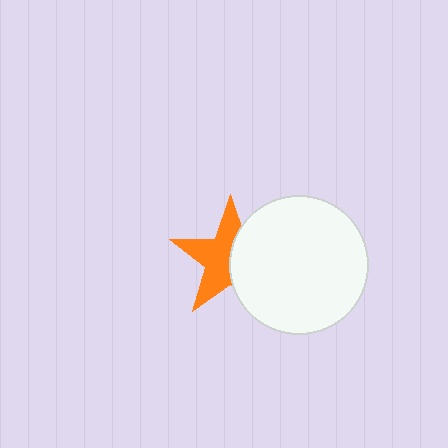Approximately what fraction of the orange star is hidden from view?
Roughly 44% of the orange star is hidden behind the white circle.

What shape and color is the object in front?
The object in front is a white circle.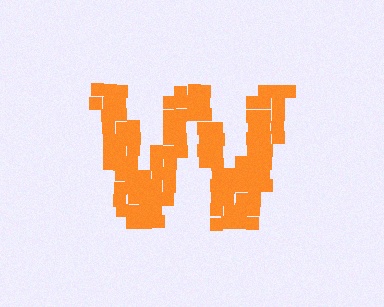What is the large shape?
The large shape is the letter W.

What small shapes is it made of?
It is made of small squares.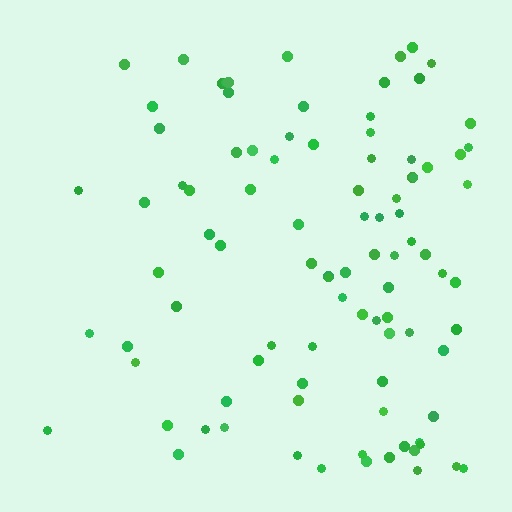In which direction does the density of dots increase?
From left to right, with the right side densest.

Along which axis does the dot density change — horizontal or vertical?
Horizontal.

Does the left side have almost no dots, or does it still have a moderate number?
Still a moderate number, just noticeably fewer than the right.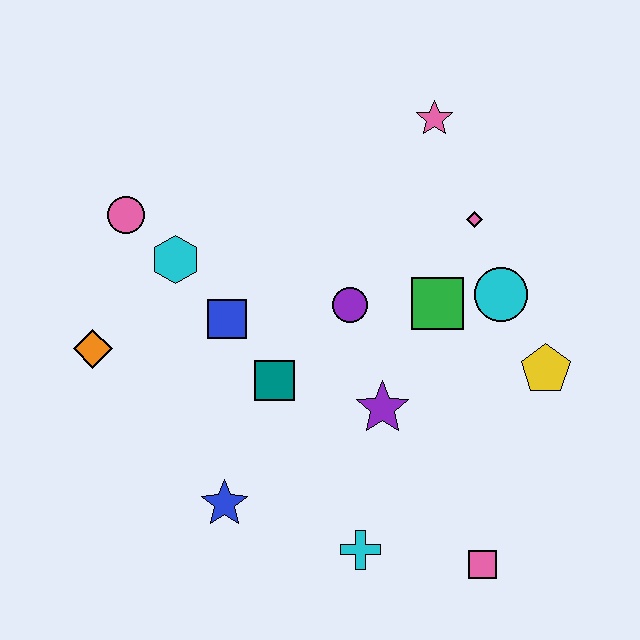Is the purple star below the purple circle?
Yes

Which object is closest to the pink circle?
The cyan hexagon is closest to the pink circle.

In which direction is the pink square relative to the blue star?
The pink square is to the right of the blue star.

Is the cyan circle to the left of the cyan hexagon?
No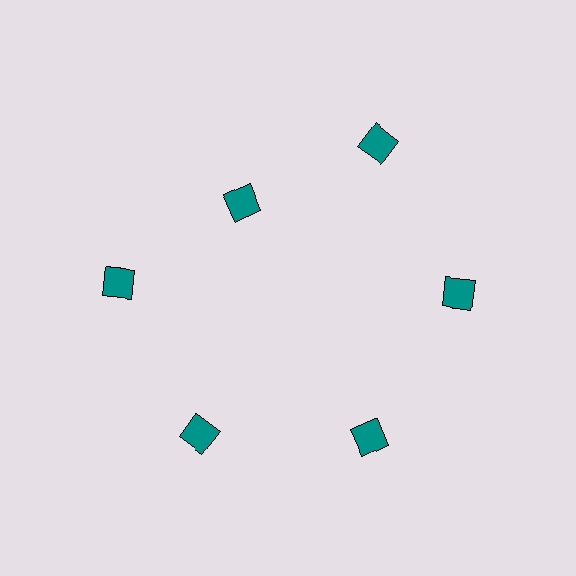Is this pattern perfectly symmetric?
No. The 6 teal diamonds are arranged in a ring, but one element near the 11 o'clock position is pulled inward toward the center, breaking the 6-fold rotational symmetry.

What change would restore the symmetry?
The symmetry would be restored by moving it outward, back onto the ring so that all 6 diamonds sit at equal angles and equal distance from the center.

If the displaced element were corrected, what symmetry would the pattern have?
It would have 6-fold rotational symmetry — the pattern would map onto itself every 60 degrees.